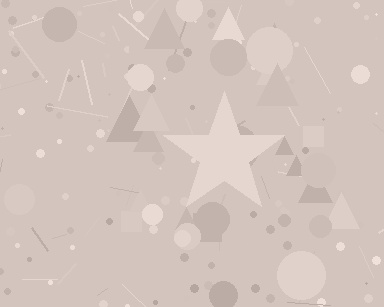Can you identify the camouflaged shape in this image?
The camouflaged shape is a star.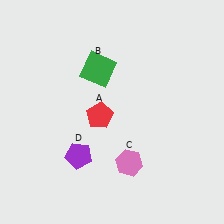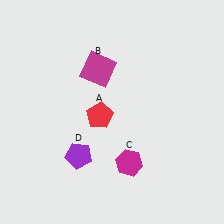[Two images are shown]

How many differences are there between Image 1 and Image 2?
There are 2 differences between the two images.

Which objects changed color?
B changed from green to magenta. C changed from pink to magenta.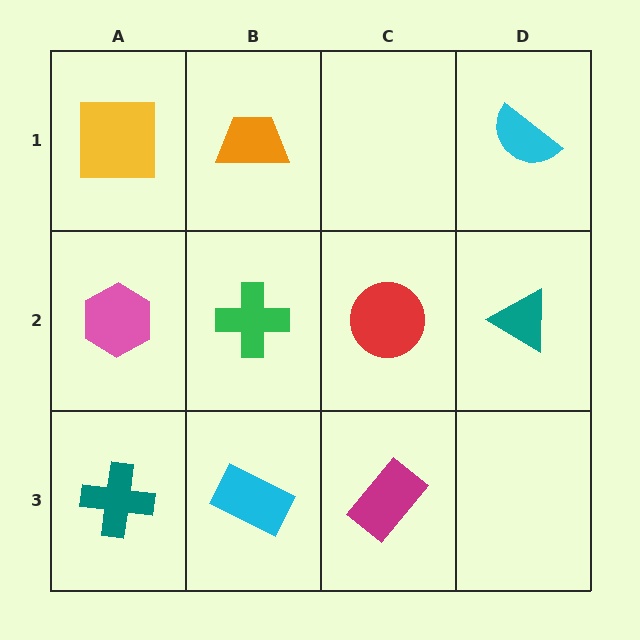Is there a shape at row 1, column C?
No, that cell is empty.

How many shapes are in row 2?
4 shapes.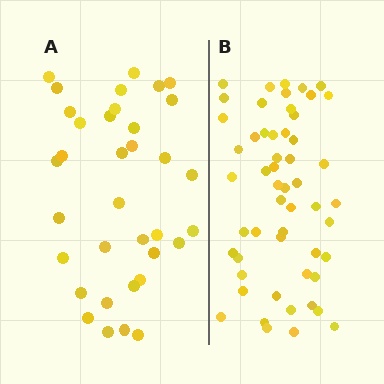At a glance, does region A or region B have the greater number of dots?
Region B (the right region) has more dots.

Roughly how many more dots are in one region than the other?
Region B has approximately 20 more dots than region A.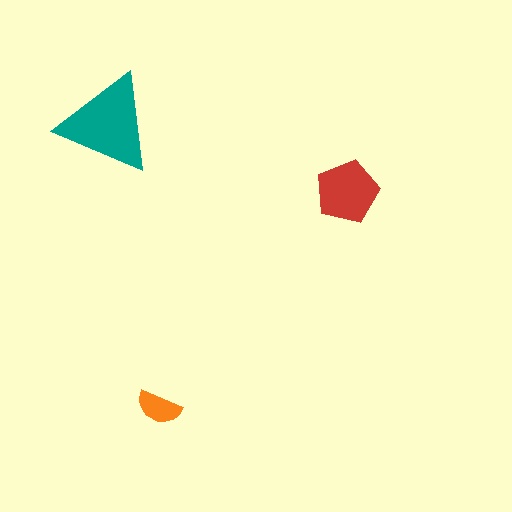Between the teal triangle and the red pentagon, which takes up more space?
The teal triangle.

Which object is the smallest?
The orange semicircle.